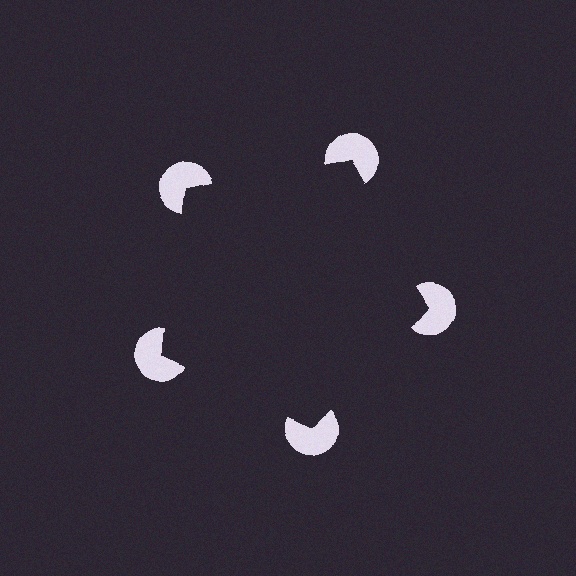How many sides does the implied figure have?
5 sides.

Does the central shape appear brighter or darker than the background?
It typically appears slightly darker than the background, even though no actual brightness change is drawn.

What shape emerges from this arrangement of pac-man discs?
An illusory pentagon — its edges are inferred from the aligned wedge cuts in the pac-man discs, not physically drawn.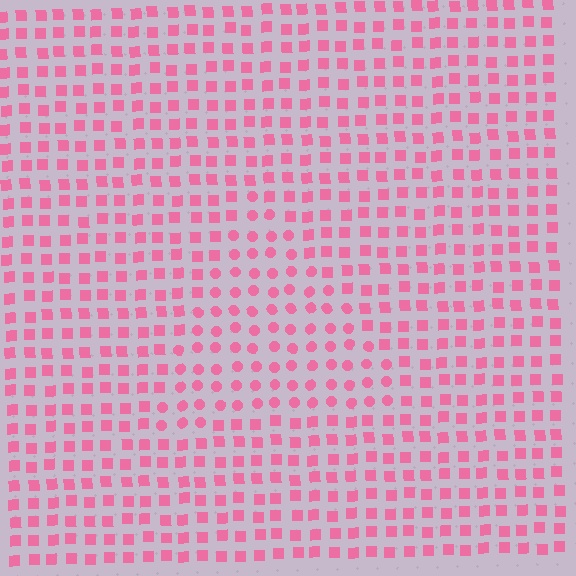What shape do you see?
I see a triangle.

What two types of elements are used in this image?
The image uses circles inside the triangle region and squares outside it.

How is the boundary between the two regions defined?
The boundary is defined by a change in element shape: circles inside vs. squares outside. All elements share the same color and spacing.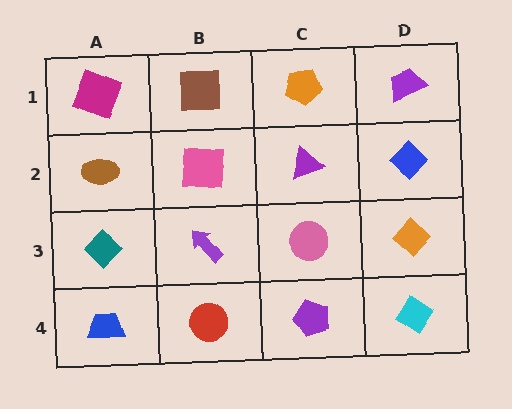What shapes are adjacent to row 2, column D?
A purple trapezoid (row 1, column D), an orange diamond (row 3, column D), a purple triangle (row 2, column C).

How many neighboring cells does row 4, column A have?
2.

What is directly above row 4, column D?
An orange diamond.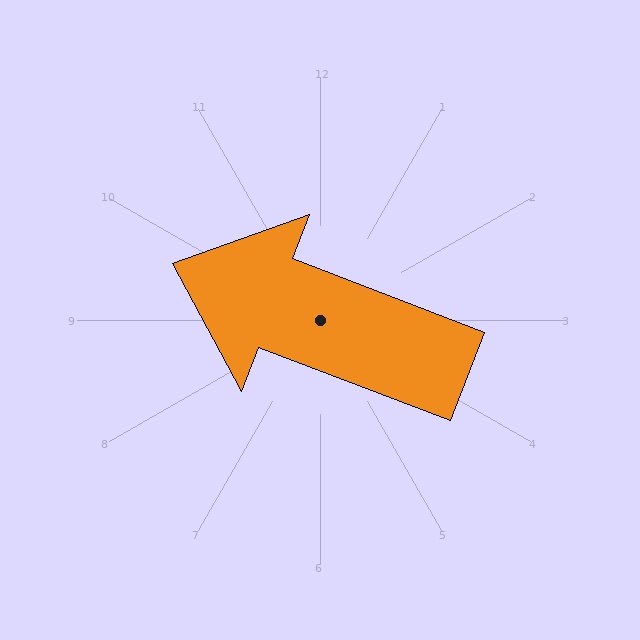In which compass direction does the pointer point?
West.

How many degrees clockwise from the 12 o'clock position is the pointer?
Approximately 291 degrees.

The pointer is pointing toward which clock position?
Roughly 10 o'clock.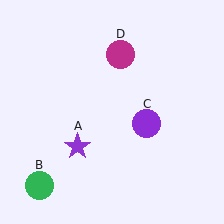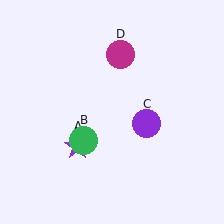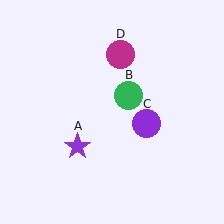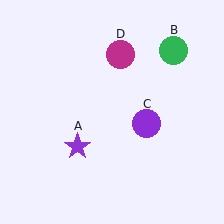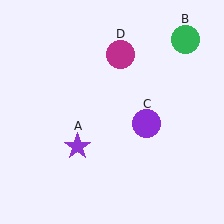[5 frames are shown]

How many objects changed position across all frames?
1 object changed position: green circle (object B).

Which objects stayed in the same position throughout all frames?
Purple star (object A) and purple circle (object C) and magenta circle (object D) remained stationary.